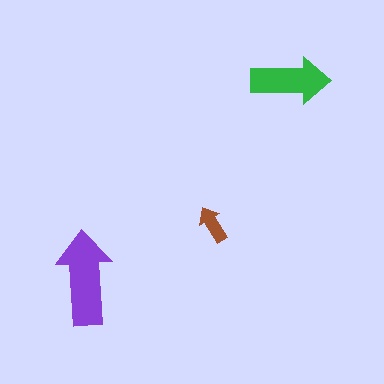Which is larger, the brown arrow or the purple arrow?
The purple one.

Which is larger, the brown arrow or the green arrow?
The green one.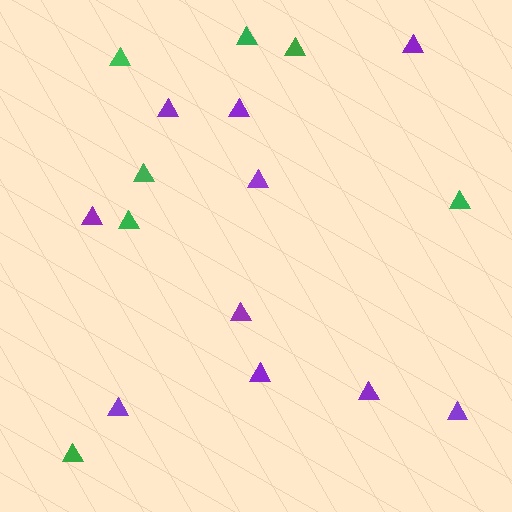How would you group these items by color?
There are 2 groups: one group of purple triangles (10) and one group of green triangles (7).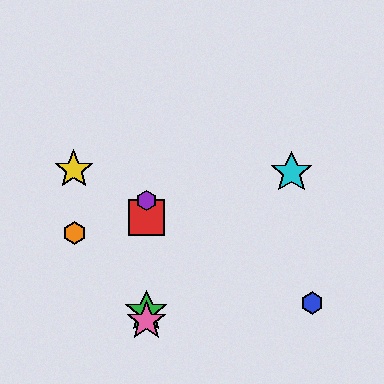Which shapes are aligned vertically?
The red square, the green star, the purple hexagon, the pink star are aligned vertically.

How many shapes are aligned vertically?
4 shapes (the red square, the green star, the purple hexagon, the pink star) are aligned vertically.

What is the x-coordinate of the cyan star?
The cyan star is at x≈291.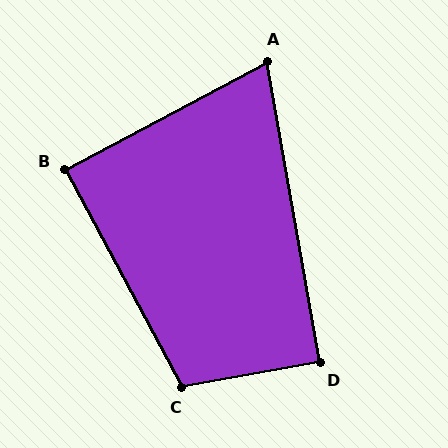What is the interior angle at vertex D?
Approximately 90 degrees (approximately right).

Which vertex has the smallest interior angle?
A, at approximately 72 degrees.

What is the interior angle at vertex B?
Approximately 90 degrees (approximately right).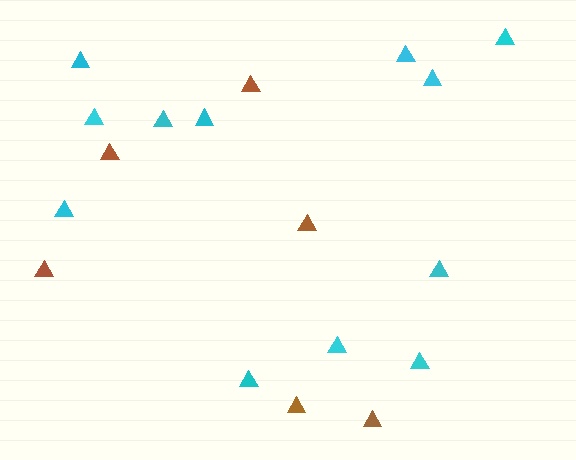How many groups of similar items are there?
There are 2 groups: one group of cyan triangles (12) and one group of brown triangles (6).